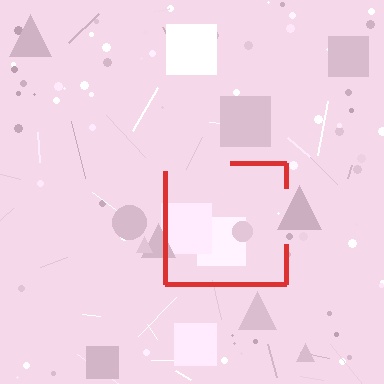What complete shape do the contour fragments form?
The contour fragments form a square.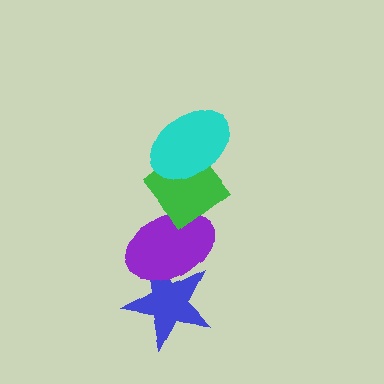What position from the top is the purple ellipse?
The purple ellipse is 3rd from the top.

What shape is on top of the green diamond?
The cyan ellipse is on top of the green diamond.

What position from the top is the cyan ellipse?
The cyan ellipse is 1st from the top.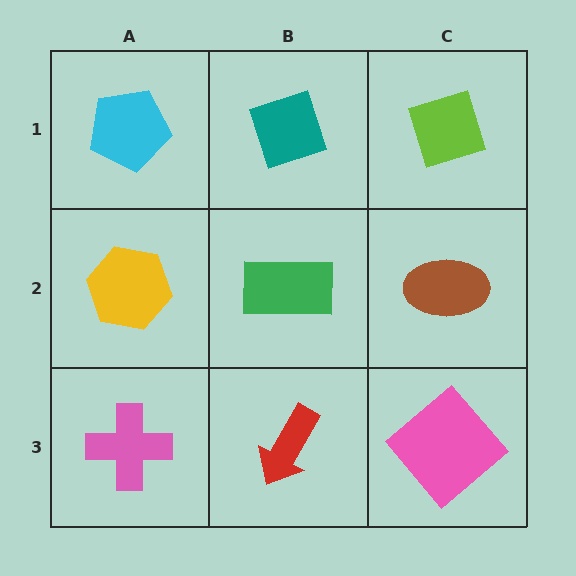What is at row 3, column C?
A pink diamond.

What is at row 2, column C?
A brown ellipse.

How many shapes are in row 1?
3 shapes.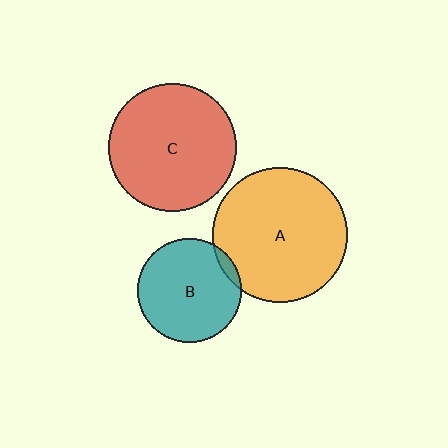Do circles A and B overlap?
Yes.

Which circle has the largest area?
Circle A (orange).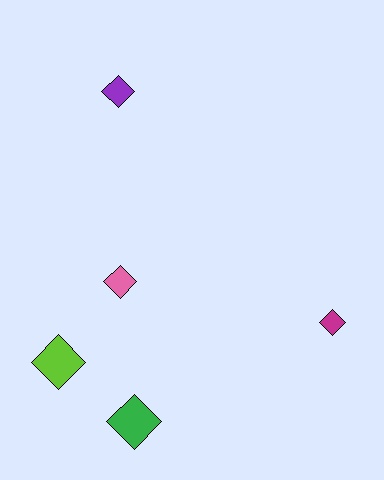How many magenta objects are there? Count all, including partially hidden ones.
There is 1 magenta object.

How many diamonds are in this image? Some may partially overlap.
There are 5 diamonds.